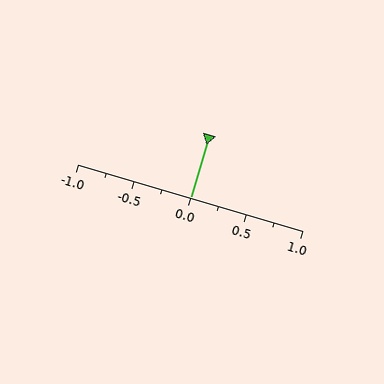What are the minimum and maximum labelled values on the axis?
The axis runs from -1.0 to 1.0.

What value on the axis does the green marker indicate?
The marker indicates approximately 0.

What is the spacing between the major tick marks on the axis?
The major ticks are spaced 0.5 apart.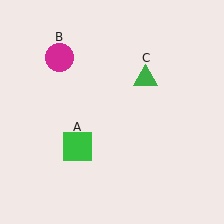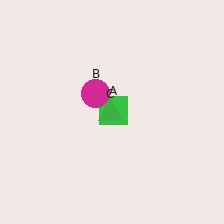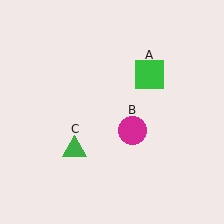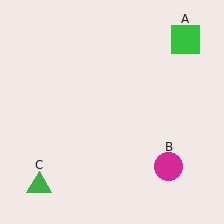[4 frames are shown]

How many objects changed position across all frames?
3 objects changed position: green square (object A), magenta circle (object B), green triangle (object C).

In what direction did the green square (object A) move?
The green square (object A) moved up and to the right.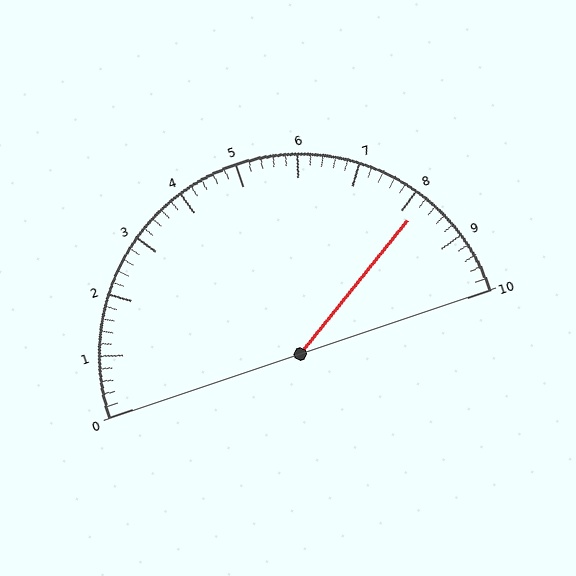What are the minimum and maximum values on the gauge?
The gauge ranges from 0 to 10.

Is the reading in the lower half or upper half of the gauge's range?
The reading is in the upper half of the range (0 to 10).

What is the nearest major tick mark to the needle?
The nearest major tick mark is 8.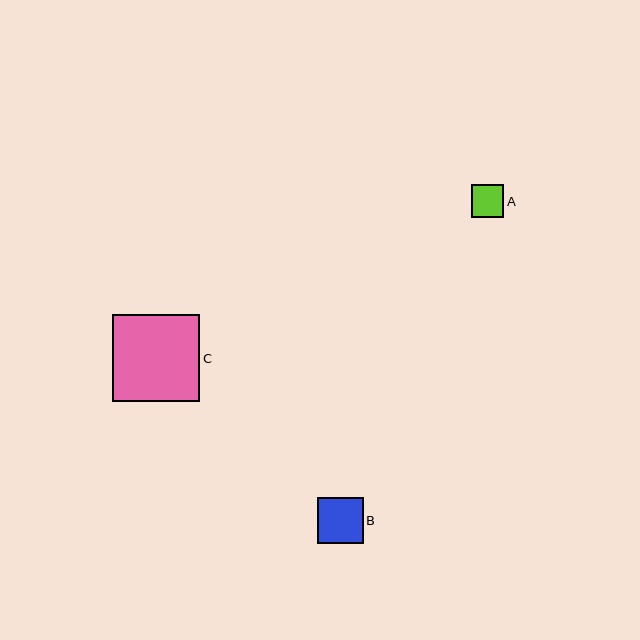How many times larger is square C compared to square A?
Square C is approximately 2.7 times the size of square A.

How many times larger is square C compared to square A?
Square C is approximately 2.7 times the size of square A.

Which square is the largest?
Square C is the largest with a size of approximately 87 pixels.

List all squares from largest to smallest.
From largest to smallest: C, B, A.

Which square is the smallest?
Square A is the smallest with a size of approximately 33 pixels.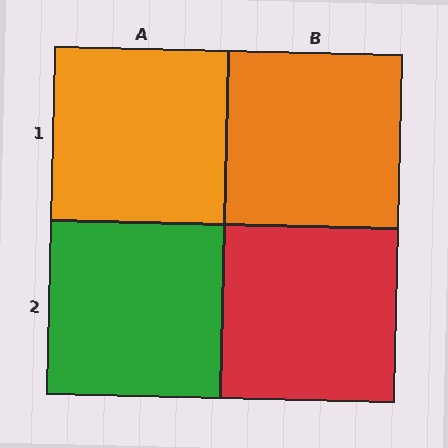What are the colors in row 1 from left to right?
Orange, orange.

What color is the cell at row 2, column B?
Red.